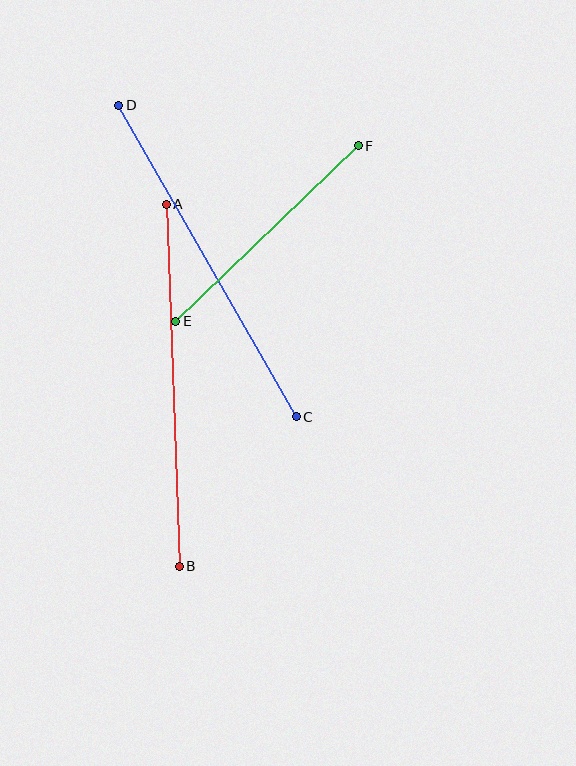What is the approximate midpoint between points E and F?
The midpoint is at approximately (267, 233) pixels.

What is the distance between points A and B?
The distance is approximately 362 pixels.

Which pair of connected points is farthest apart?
Points A and B are farthest apart.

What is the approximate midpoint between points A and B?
The midpoint is at approximately (173, 385) pixels.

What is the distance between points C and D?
The distance is approximately 359 pixels.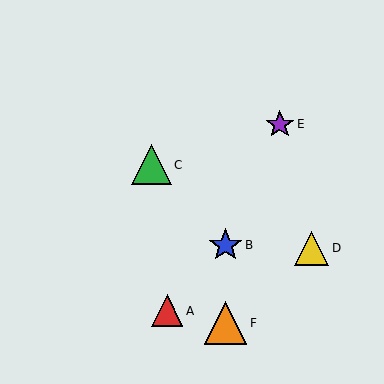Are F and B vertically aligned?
Yes, both are at x≈225.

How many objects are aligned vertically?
2 objects (B, F) are aligned vertically.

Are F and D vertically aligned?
No, F is at x≈225 and D is at x≈312.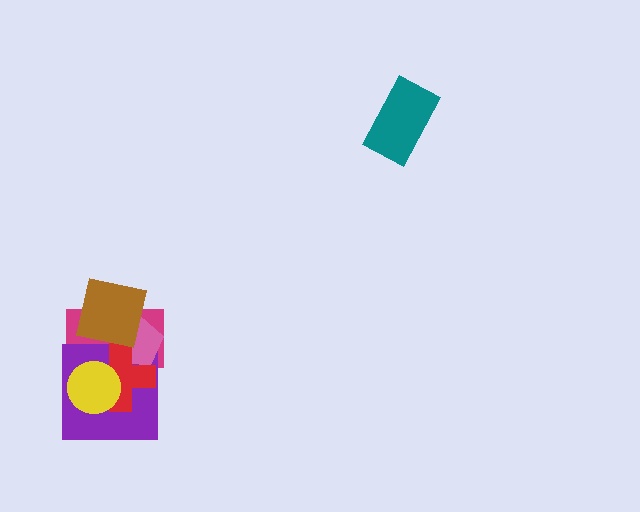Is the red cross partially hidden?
Yes, it is partially covered by another shape.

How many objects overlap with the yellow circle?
3 objects overlap with the yellow circle.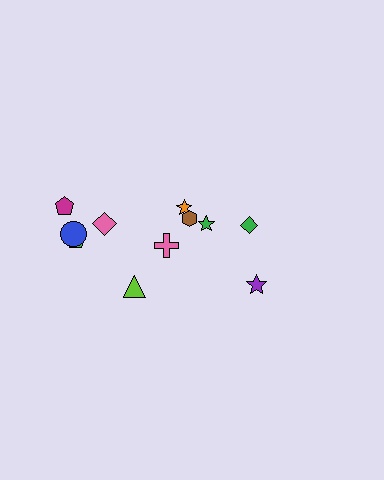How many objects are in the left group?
There are 7 objects.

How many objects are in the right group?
There are 4 objects.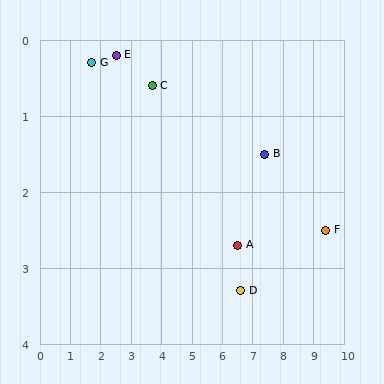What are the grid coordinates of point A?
Point A is at approximately (6.5, 2.7).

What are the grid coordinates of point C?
Point C is at approximately (3.7, 0.6).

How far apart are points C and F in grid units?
Points C and F are about 6.0 grid units apart.